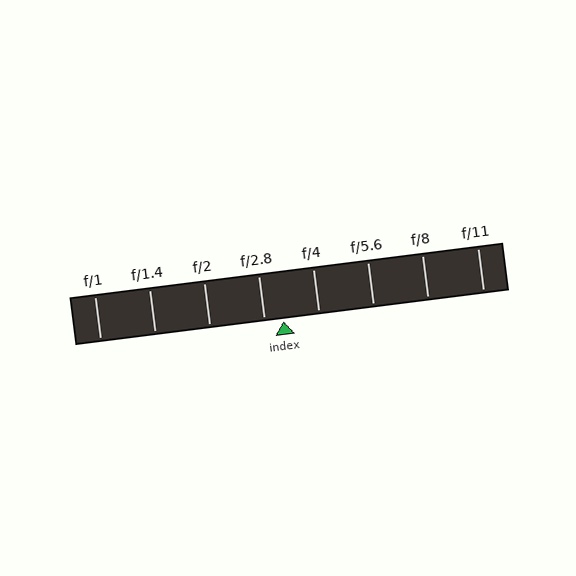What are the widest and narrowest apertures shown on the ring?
The widest aperture shown is f/1 and the narrowest is f/11.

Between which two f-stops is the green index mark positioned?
The index mark is between f/2.8 and f/4.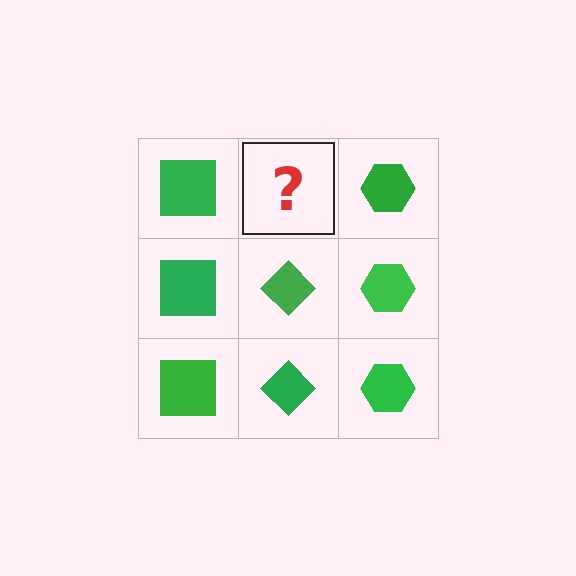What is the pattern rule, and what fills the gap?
The rule is that each column has a consistent shape. The gap should be filled with a green diamond.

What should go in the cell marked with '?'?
The missing cell should contain a green diamond.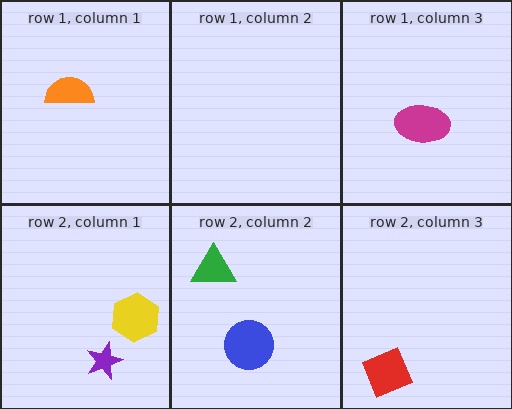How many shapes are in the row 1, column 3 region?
1.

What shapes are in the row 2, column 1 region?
The yellow hexagon, the purple star.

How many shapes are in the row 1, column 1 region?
1.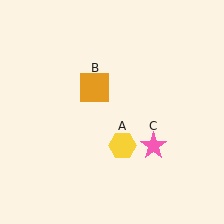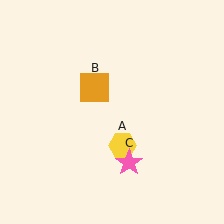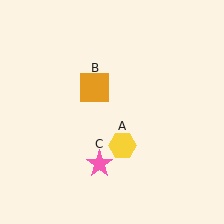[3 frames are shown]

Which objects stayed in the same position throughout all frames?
Yellow hexagon (object A) and orange square (object B) remained stationary.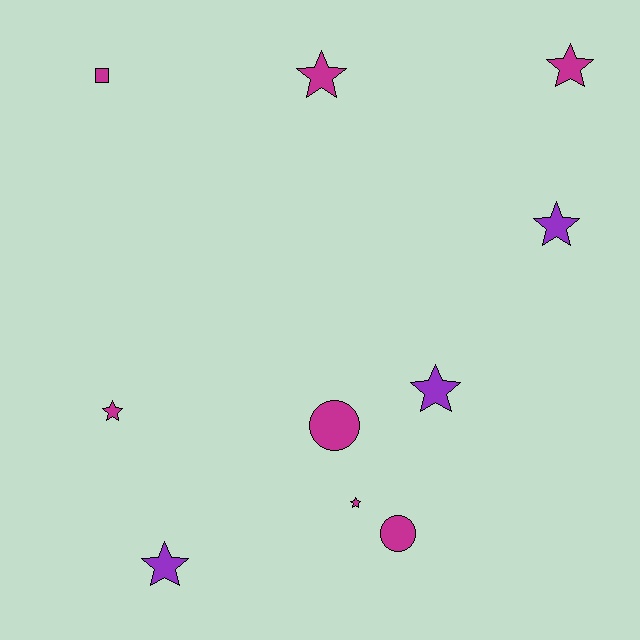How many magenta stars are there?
There are 4 magenta stars.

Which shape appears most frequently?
Star, with 7 objects.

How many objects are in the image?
There are 10 objects.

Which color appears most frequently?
Magenta, with 7 objects.